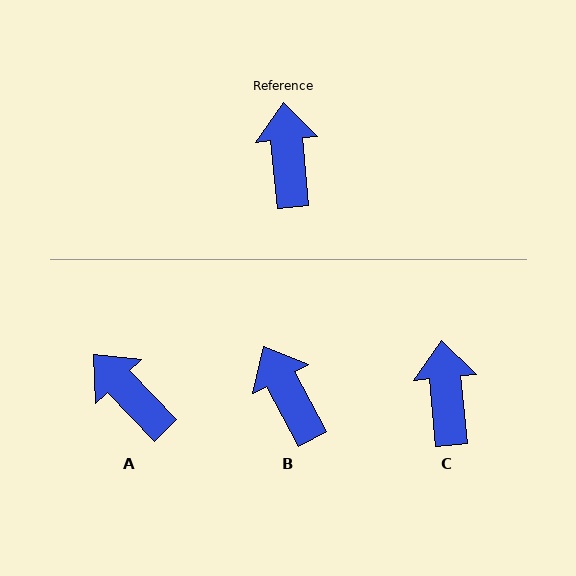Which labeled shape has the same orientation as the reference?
C.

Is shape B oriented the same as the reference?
No, it is off by about 22 degrees.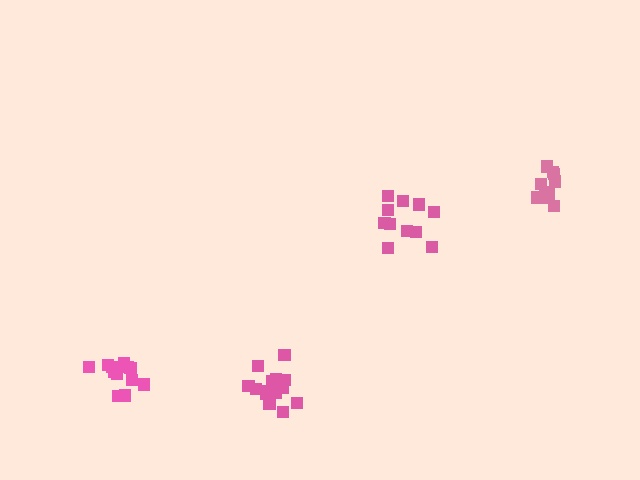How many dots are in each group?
Group 1: 10 dots, Group 2: 11 dots, Group 3: 13 dots, Group 4: 15 dots (49 total).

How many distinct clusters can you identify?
There are 4 distinct clusters.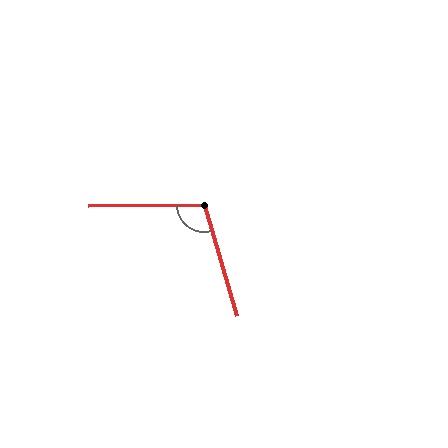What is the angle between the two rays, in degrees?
Approximately 106 degrees.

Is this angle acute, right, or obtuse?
It is obtuse.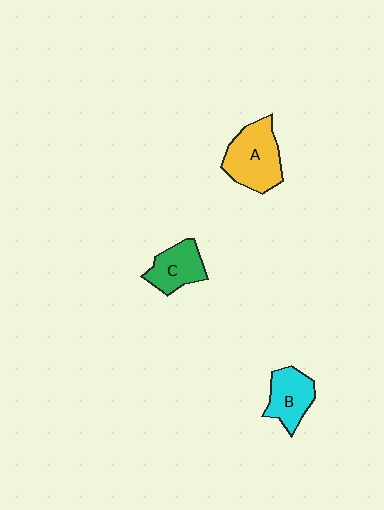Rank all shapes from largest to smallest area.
From largest to smallest: A (yellow), B (cyan), C (green).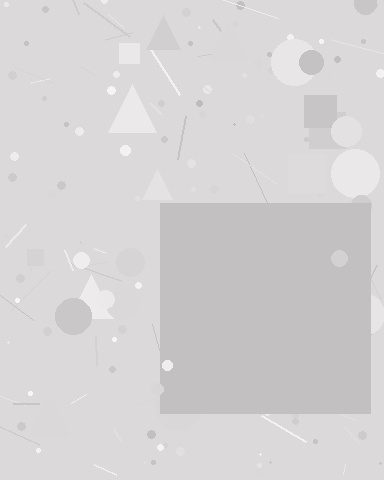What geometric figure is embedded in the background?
A square is embedded in the background.